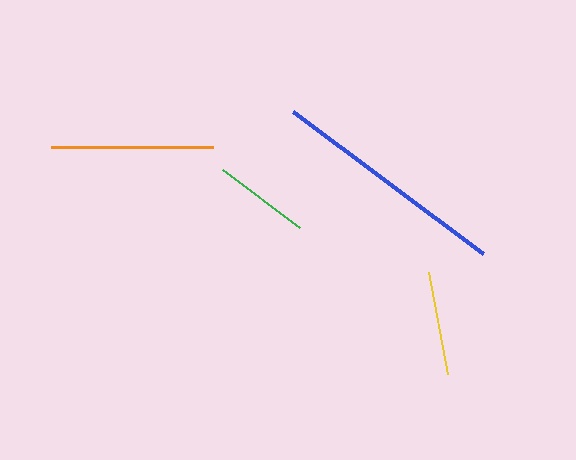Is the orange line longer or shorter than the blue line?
The blue line is longer than the orange line.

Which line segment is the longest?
The blue line is the longest at approximately 236 pixels.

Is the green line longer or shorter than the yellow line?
The yellow line is longer than the green line.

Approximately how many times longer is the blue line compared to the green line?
The blue line is approximately 2.4 times the length of the green line.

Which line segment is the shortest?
The green line is the shortest at approximately 97 pixels.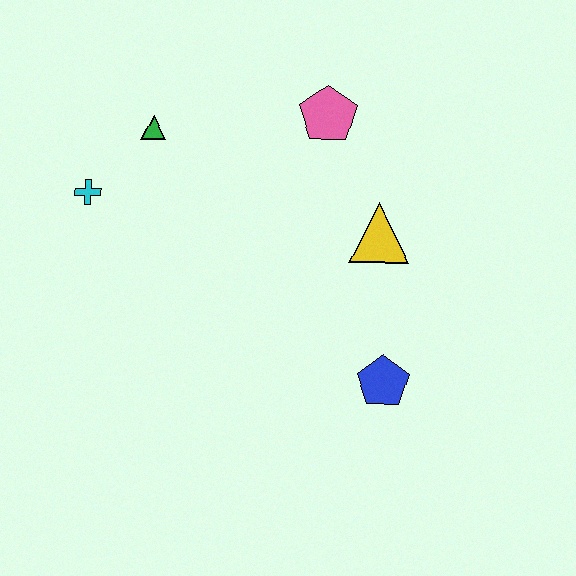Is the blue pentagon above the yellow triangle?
No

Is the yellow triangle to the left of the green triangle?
No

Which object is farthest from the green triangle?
The blue pentagon is farthest from the green triangle.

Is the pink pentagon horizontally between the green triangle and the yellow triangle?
Yes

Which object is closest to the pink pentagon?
The yellow triangle is closest to the pink pentagon.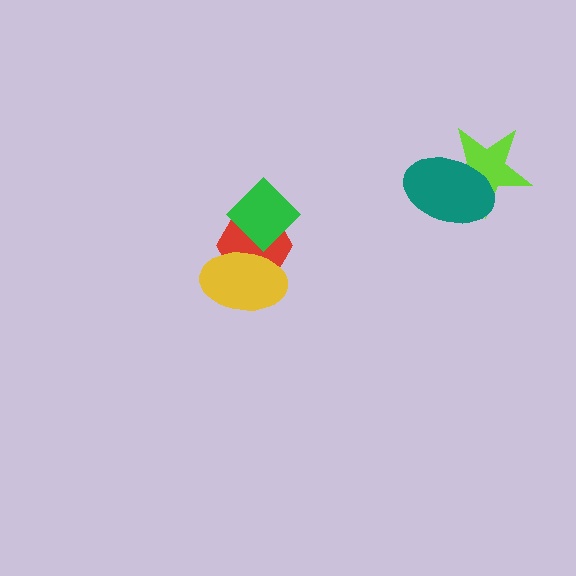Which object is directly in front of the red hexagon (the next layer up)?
The yellow ellipse is directly in front of the red hexagon.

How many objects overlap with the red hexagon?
2 objects overlap with the red hexagon.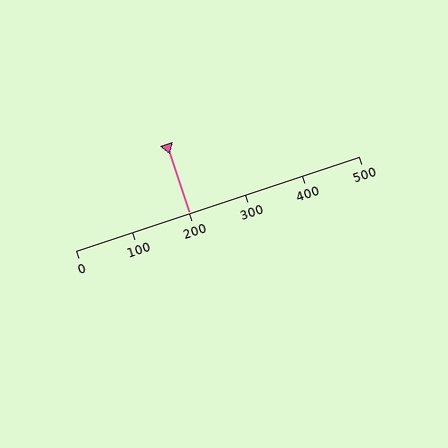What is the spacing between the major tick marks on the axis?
The major ticks are spaced 100 apart.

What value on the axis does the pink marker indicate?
The marker indicates approximately 200.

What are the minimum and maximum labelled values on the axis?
The axis runs from 0 to 500.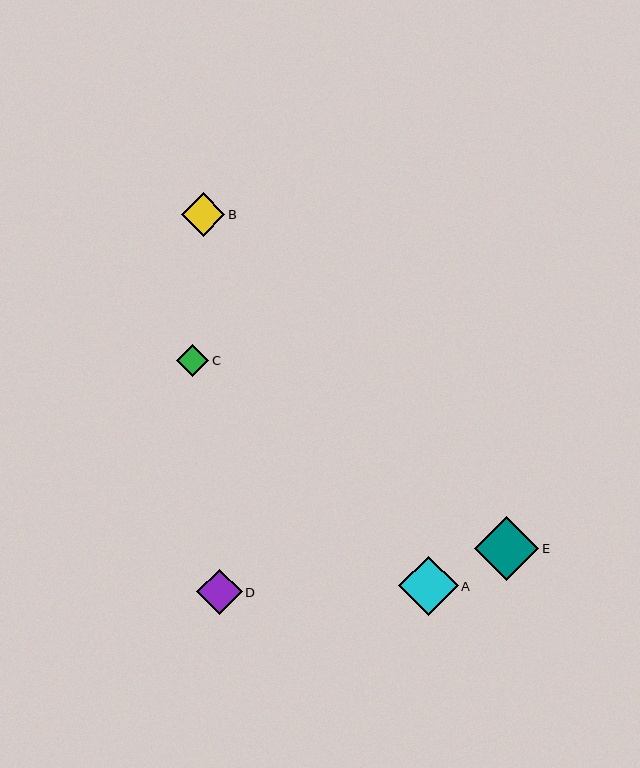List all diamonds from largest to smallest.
From largest to smallest: E, A, D, B, C.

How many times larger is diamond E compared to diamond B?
Diamond E is approximately 1.5 times the size of diamond B.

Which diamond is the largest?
Diamond E is the largest with a size of approximately 65 pixels.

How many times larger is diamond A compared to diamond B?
Diamond A is approximately 1.4 times the size of diamond B.